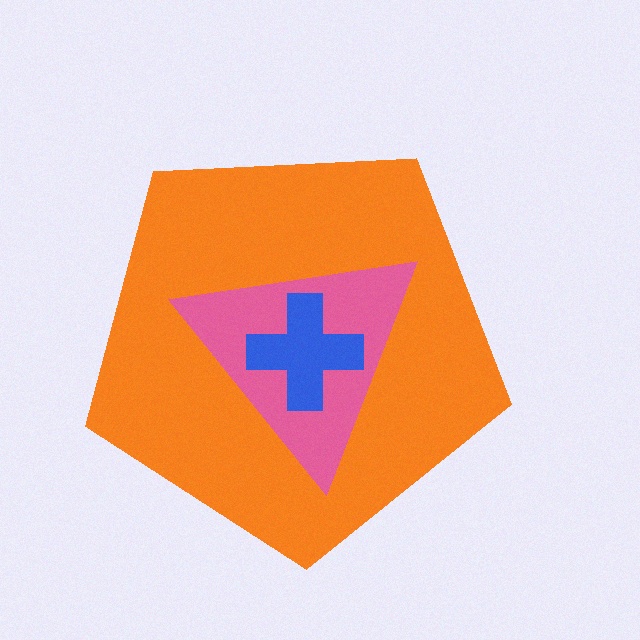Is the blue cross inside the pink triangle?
Yes.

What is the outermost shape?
The orange pentagon.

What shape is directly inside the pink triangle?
The blue cross.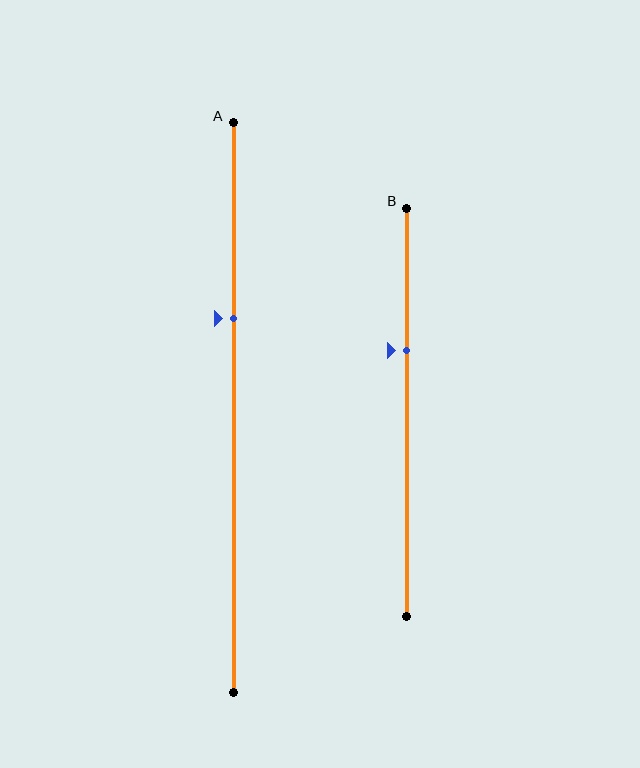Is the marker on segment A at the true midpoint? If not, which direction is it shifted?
No, the marker on segment A is shifted upward by about 16% of the segment length.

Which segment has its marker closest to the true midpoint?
Segment B has its marker closest to the true midpoint.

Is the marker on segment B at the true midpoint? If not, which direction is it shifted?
No, the marker on segment B is shifted upward by about 15% of the segment length.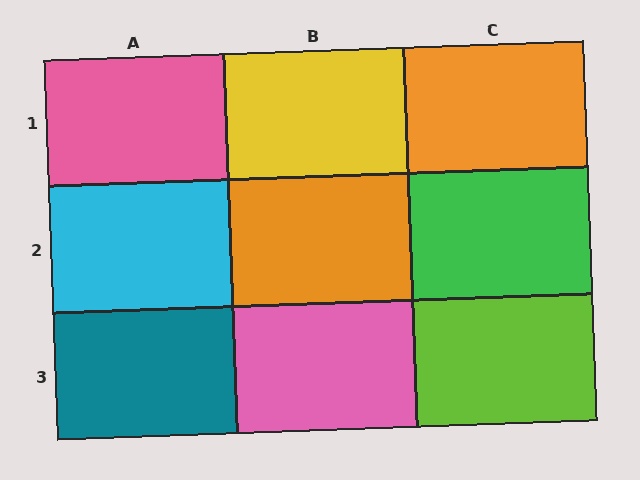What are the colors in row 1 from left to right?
Pink, yellow, orange.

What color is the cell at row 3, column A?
Teal.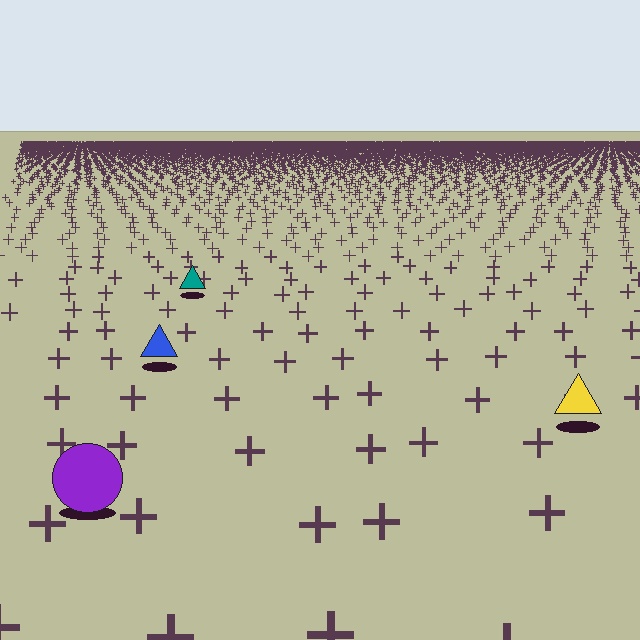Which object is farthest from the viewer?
The teal triangle is farthest from the viewer. It appears smaller and the ground texture around it is denser.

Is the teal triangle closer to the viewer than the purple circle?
No. The purple circle is closer — you can tell from the texture gradient: the ground texture is coarser near it.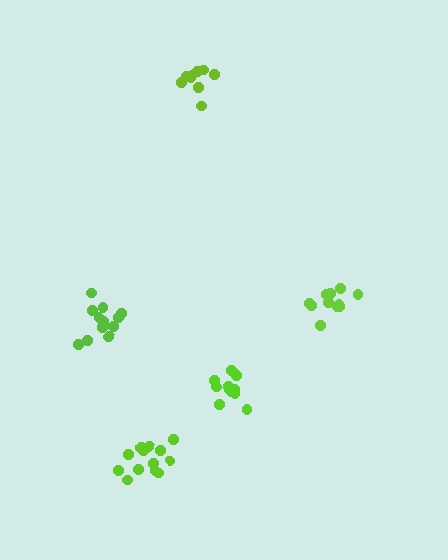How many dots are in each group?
Group 1: 13 dots, Group 2: 13 dots, Group 3: 13 dots, Group 4: 11 dots, Group 5: 9 dots (59 total).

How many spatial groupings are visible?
There are 5 spatial groupings.